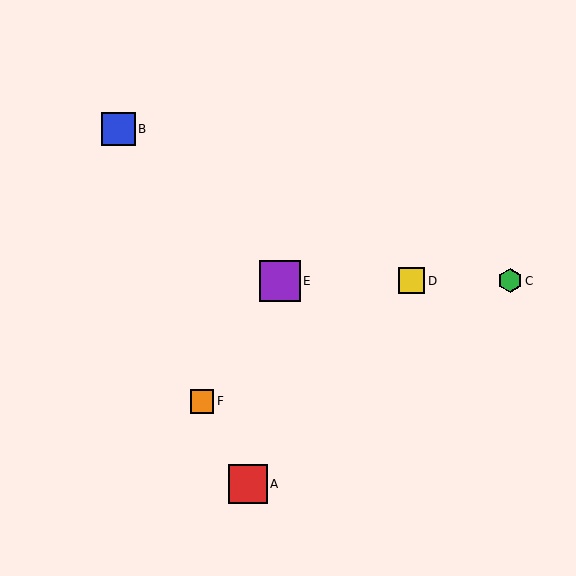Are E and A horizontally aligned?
No, E is at y≈281 and A is at y≈484.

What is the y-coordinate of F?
Object F is at y≈401.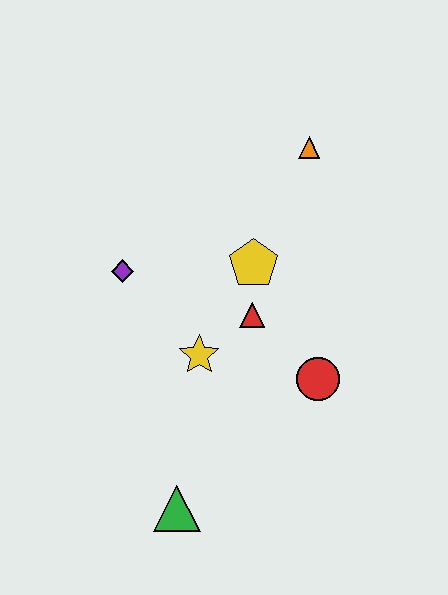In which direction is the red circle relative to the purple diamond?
The red circle is to the right of the purple diamond.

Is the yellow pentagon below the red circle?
No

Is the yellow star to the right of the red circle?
No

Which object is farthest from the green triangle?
The orange triangle is farthest from the green triangle.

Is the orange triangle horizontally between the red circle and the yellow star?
Yes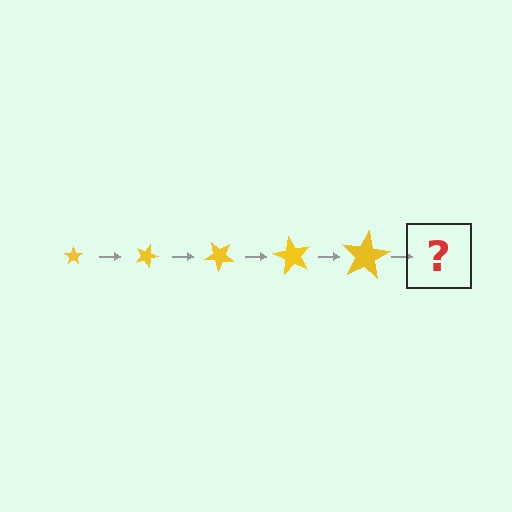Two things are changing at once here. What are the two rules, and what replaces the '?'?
The two rules are that the star grows larger each step and it rotates 20 degrees each step. The '?' should be a star, larger than the previous one and rotated 100 degrees from the start.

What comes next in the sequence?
The next element should be a star, larger than the previous one and rotated 100 degrees from the start.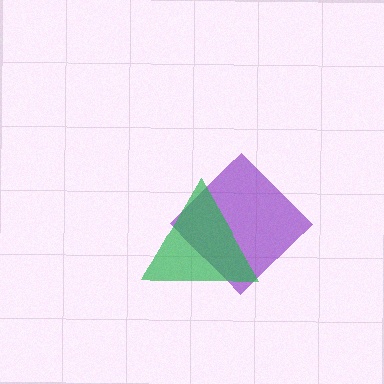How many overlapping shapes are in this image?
There are 2 overlapping shapes in the image.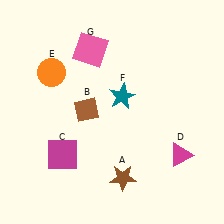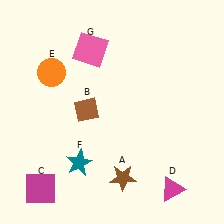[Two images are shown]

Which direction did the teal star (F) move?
The teal star (F) moved down.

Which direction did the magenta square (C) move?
The magenta square (C) moved down.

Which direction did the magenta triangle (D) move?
The magenta triangle (D) moved down.